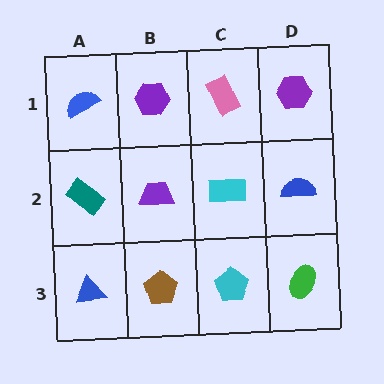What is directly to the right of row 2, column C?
A blue semicircle.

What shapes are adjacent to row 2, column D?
A purple hexagon (row 1, column D), a green ellipse (row 3, column D), a cyan rectangle (row 2, column C).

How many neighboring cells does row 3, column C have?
3.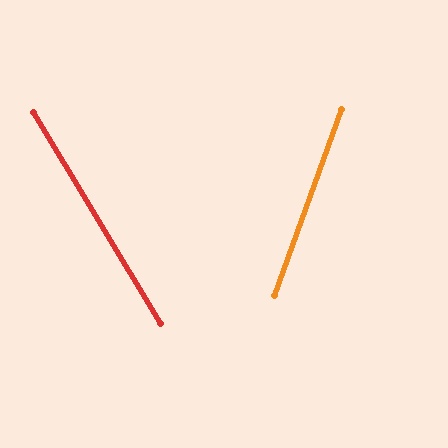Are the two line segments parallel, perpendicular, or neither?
Neither parallel nor perpendicular — they differ by about 51°.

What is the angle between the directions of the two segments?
Approximately 51 degrees.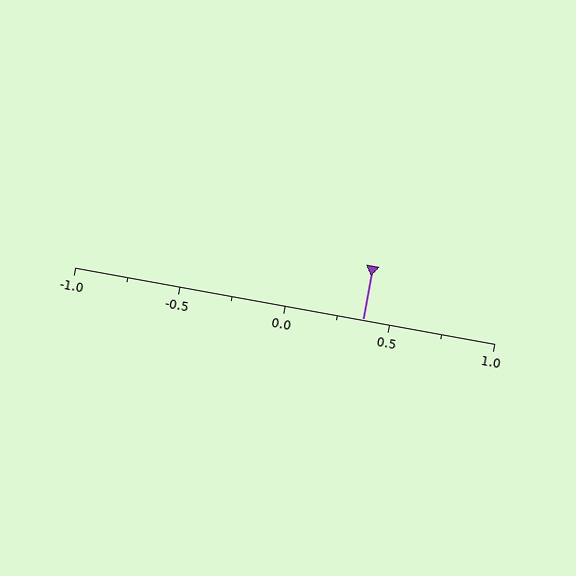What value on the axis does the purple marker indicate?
The marker indicates approximately 0.38.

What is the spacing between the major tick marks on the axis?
The major ticks are spaced 0.5 apart.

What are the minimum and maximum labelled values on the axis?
The axis runs from -1.0 to 1.0.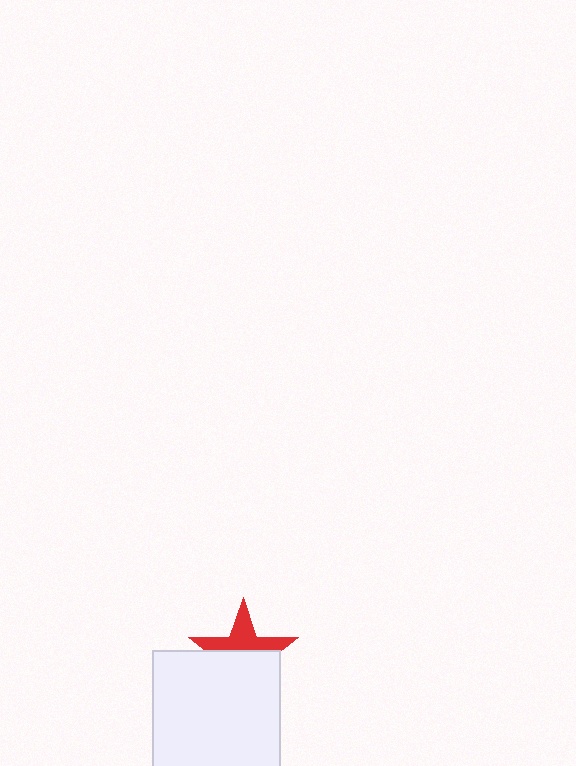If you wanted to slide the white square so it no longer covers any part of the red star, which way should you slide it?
Slide it down — that is the most direct way to separate the two shapes.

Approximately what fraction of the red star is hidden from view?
Roughly 58% of the red star is hidden behind the white square.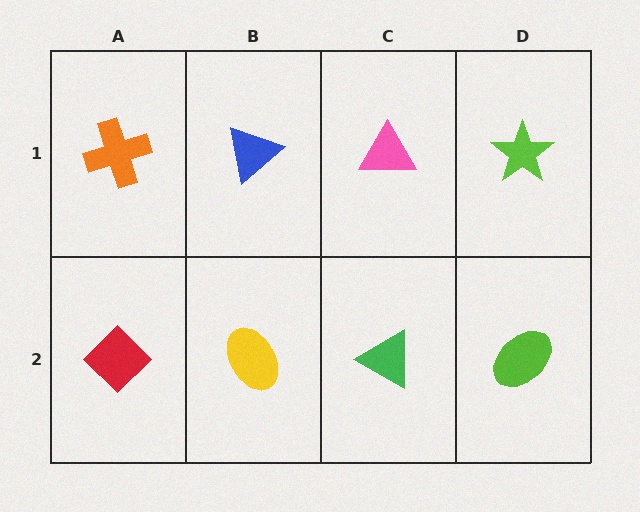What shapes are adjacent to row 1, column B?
A yellow ellipse (row 2, column B), an orange cross (row 1, column A), a pink triangle (row 1, column C).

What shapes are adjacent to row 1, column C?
A green triangle (row 2, column C), a blue triangle (row 1, column B), a lime star (row 1, column D).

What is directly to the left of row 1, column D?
A pink triangle.